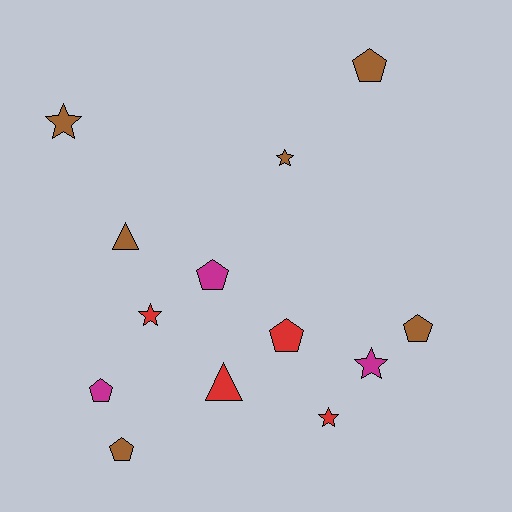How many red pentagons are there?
There is 1 red pentagon.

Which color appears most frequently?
Brown, with 6 objects.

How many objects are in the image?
There are 13 objects.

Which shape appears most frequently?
Pentagon, with 6 objects.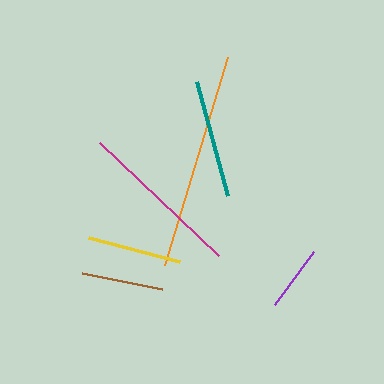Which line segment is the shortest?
The purple line is the shortest at approximately 66 pixels.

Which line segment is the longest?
The orange line is the longest at approximately 218 pixels.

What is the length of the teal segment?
The teal segment is approximately 119 pixels long.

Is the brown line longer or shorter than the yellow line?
The yellow line is longer than the brown line.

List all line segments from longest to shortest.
From longest to shortest: orange, magenta, teal, yellow, brown, purple.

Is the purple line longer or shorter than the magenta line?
The magenta line is longer than the purple line.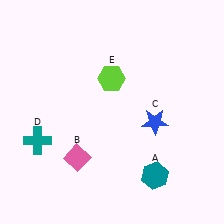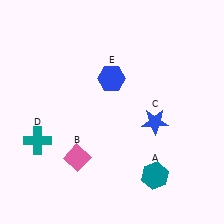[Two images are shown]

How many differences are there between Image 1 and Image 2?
There is 1 difference between the two images.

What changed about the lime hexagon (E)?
In Image 1, E is lime. In Image 2, it changed to blue.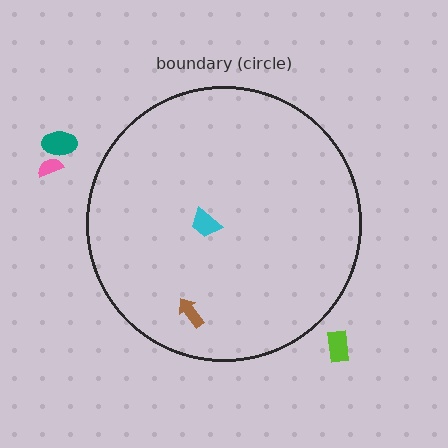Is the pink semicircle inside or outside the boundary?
Outside.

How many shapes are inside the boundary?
2 inside, 3 outside.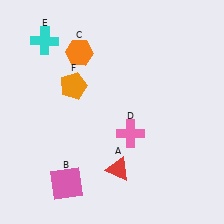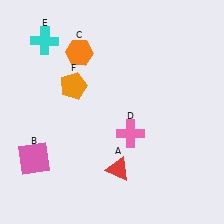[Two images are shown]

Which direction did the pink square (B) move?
The pink square (B) moved left.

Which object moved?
The pink square (B) moved left.